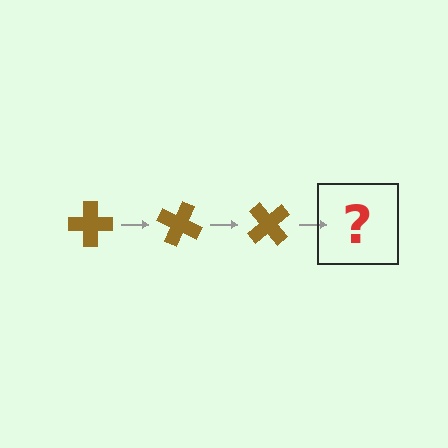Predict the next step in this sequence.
The next step is a brown cross rotated 75 degrees.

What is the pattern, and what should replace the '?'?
The pattern is that the cross rotates 25 degrees each step. The '?' should be a brown cross rotated 75 degrees.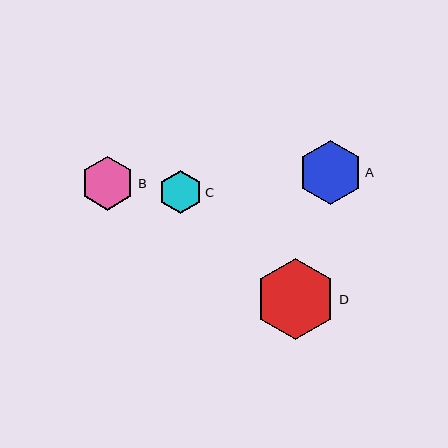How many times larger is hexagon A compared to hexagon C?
Hexagon A is approximately 1.5 times the size of hexagon C.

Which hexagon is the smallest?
Hexagon C is the smallest with a size of approximately 44 pixels.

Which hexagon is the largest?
Hexagon D is the largest with a size of approximately 82 pixels.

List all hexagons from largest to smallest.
From largest to smallest: D, A, B, C.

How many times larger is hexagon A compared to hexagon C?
Hexagon A is approximately 1.5 times the size of hexagon C.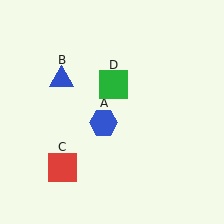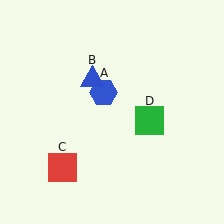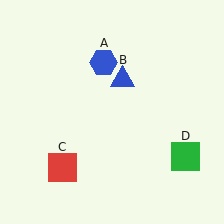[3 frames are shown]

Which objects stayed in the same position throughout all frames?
Red square (object C) remained stationary.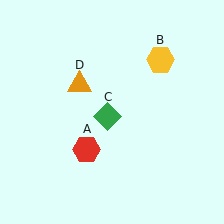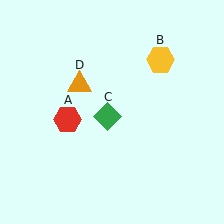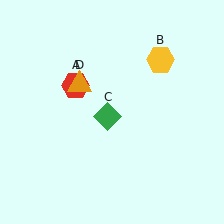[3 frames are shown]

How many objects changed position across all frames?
1 object changed position: red hexagon (object A).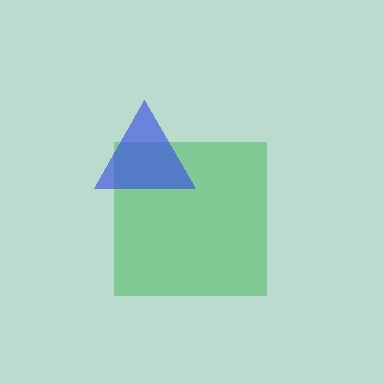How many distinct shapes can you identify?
There are 2 distinct shapes: a green square, a blue triangle.